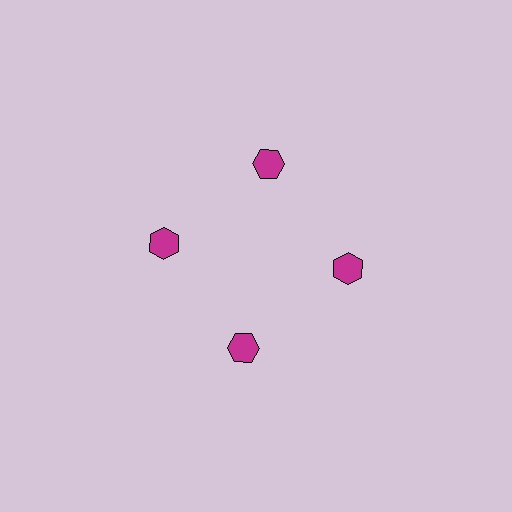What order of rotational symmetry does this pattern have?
This pattern has 4-fold rotational symmetry.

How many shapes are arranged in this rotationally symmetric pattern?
There are 4 shapes, arranged in 4 groups of 1.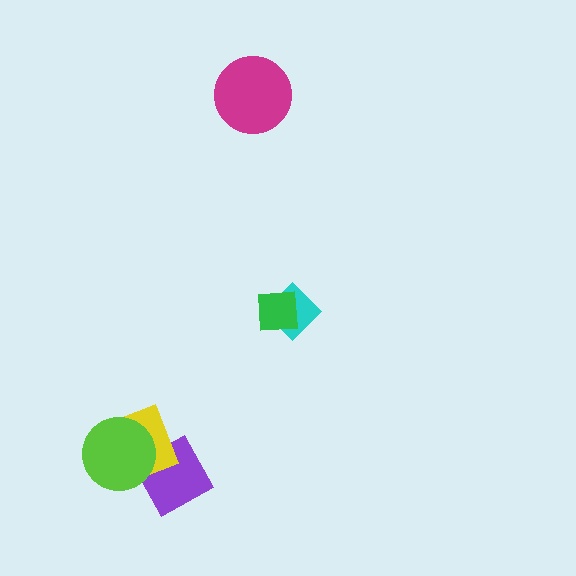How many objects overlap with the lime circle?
2 objects overlap with the lime circle.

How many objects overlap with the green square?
1 object overlaps with the green square.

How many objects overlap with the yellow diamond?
2 objects overlap with the yellow diamond.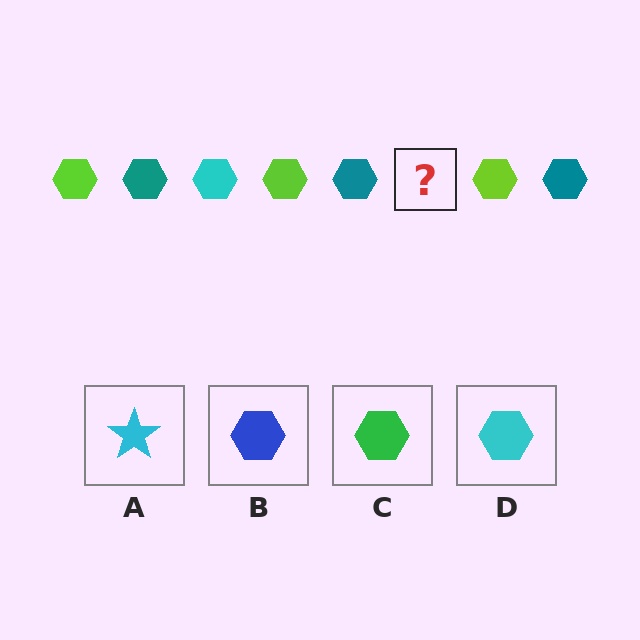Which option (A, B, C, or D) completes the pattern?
D.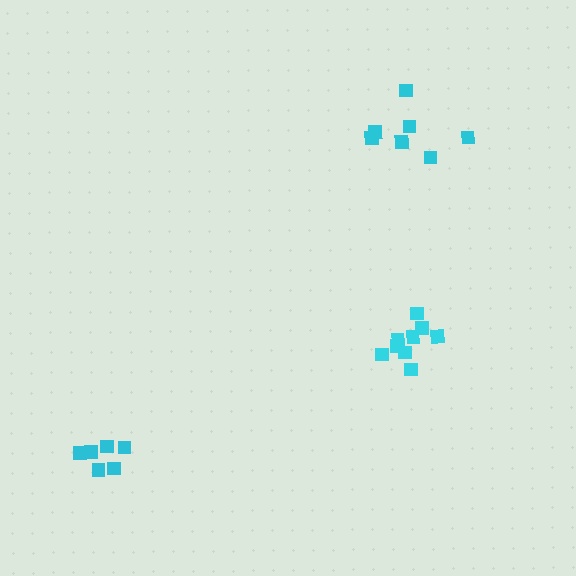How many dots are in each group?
Group 1: 6 dots, Group 2: 7 dots, Group 3: 9 dots (22 total).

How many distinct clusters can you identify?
There are 3 distinct clusters.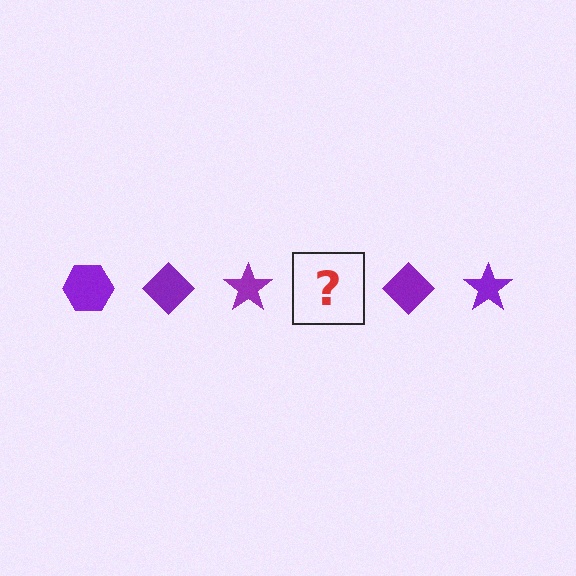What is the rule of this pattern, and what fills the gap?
The rule is that the pattern cycles through hexagon, diamond, star shapes in purple. The gap should be filled with a purple hexagon.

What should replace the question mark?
The question mark should be replaced with a purple hexagon.